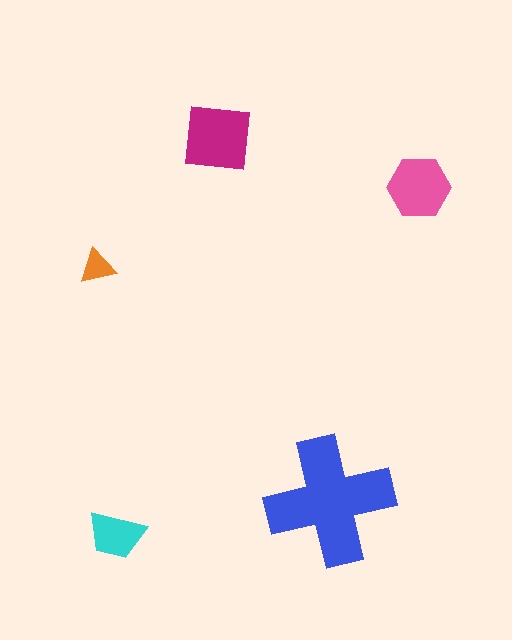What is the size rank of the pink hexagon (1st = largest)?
3rd.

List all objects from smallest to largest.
The orange triangle, the cyan trapezoid, the pink hexagon, the magenta square, the blue cross.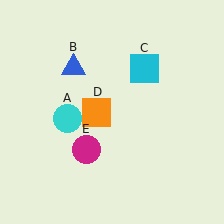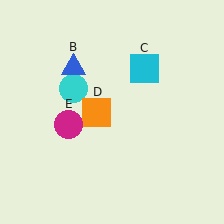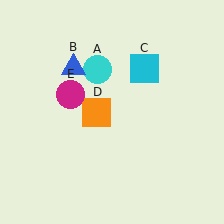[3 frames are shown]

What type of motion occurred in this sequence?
The cyan circle (object A), magenta circle (object E) rotated clockwise around the center of the scene.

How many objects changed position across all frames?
2 objects changed position: cyan circle (object A), magenta circle (object E).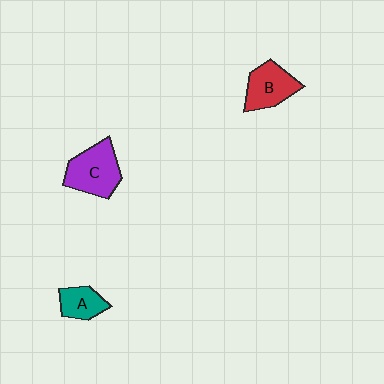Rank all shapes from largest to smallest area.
From largest to smallest: C (purple), B (red), A (teal).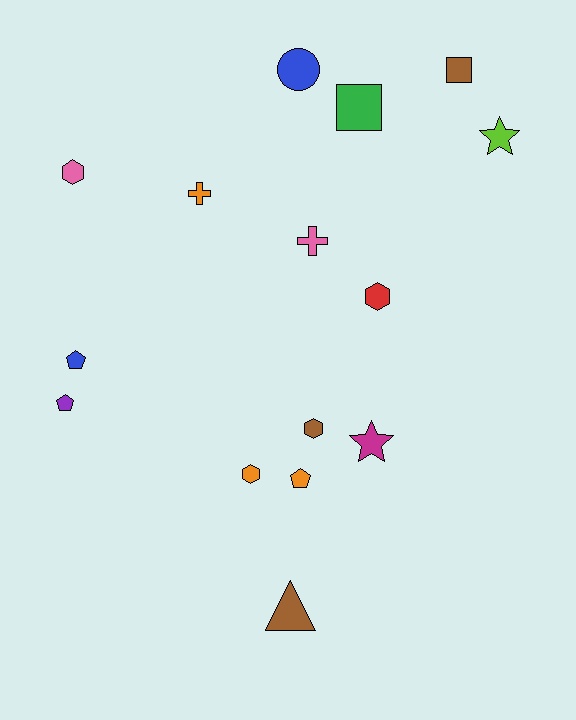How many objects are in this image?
There are 15 objects.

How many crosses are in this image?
There are 2 crosses.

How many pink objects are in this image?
There are 2 pink objects.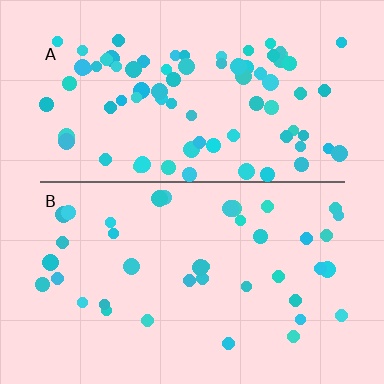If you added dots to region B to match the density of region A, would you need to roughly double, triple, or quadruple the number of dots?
Approximately double.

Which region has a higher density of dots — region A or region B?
A (the top).